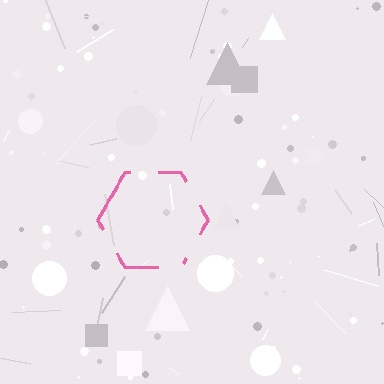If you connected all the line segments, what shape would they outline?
They would outline a hexagon.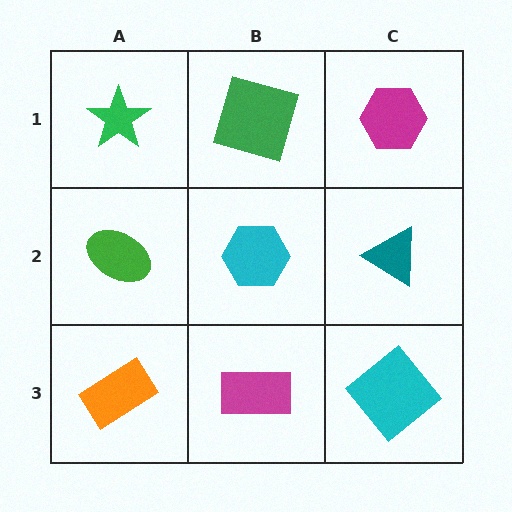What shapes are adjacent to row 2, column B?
A green square (row 1, column B), a magenta rectangle (row 3, column B), a green ellipse (row 2, column A), a teal triangle (row 2, column C).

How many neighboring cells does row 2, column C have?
3.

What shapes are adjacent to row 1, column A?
A green ellipse (row 2, column A), a green square (row 1, column B).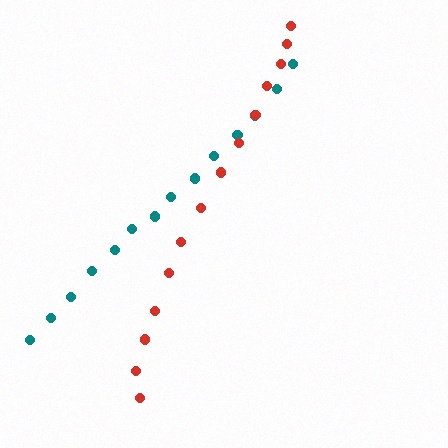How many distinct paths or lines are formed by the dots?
There are 2 distinct paths.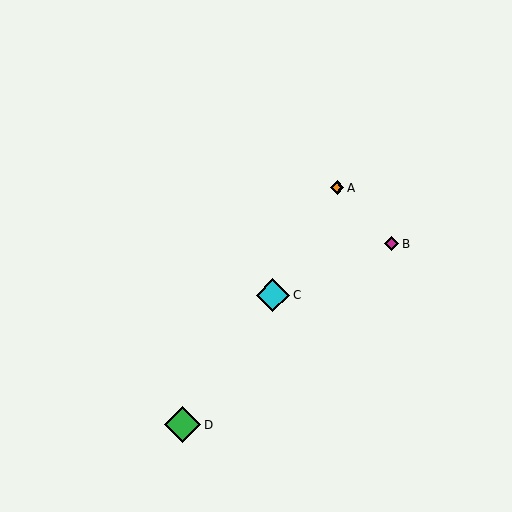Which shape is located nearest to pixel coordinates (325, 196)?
The orange diamond (labeled A) at (337, 188) is nearest to that location.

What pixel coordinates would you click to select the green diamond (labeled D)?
Click at (182, 425) to select the green diamond D.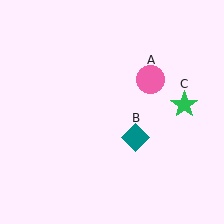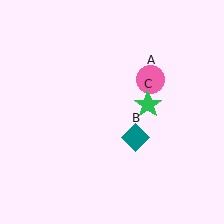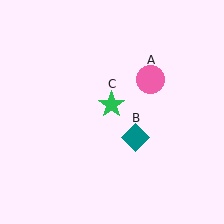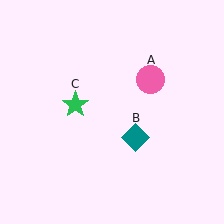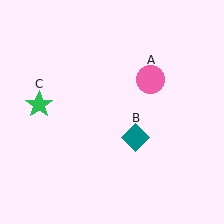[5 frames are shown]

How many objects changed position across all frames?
1 object changed position: green star (object C).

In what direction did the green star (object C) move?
The green star (object C) moved left.